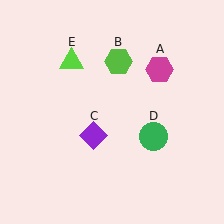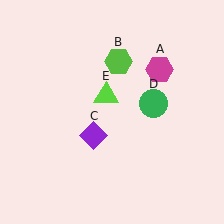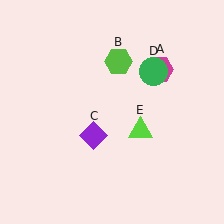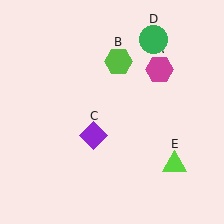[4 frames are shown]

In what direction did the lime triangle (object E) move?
The lime triangle (object E) moved down and to the right.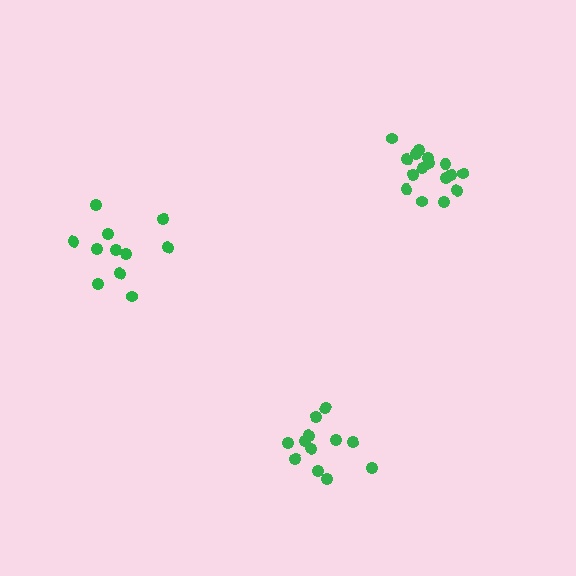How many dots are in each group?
Group 1: 16 dots, Group 2: 12 dots, Group 3: 11 dots (39 total).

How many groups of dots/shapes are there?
There are 3 groups.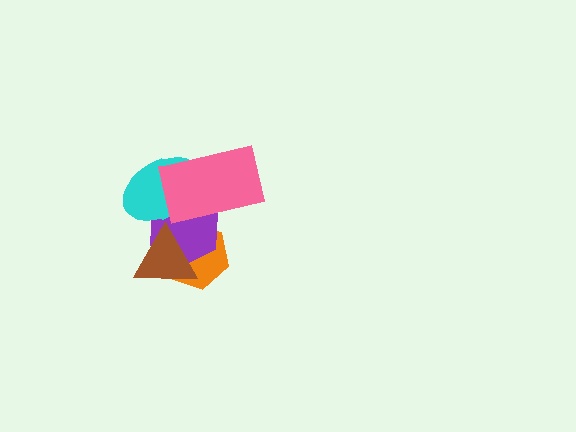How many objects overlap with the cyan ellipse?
3 objects overlap with the cyan ellipse.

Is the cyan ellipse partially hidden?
Yes, it is partially covered by another shape.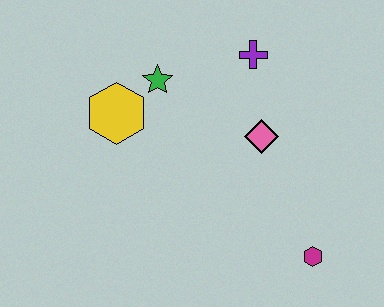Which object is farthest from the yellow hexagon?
The magenta hexagon is farthest from the yellow hexagon.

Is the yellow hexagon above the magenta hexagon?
Yes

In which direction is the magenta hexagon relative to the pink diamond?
The magenta hexagon is below the pink diamond.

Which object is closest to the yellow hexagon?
The green star is closest to the yellow hexagon.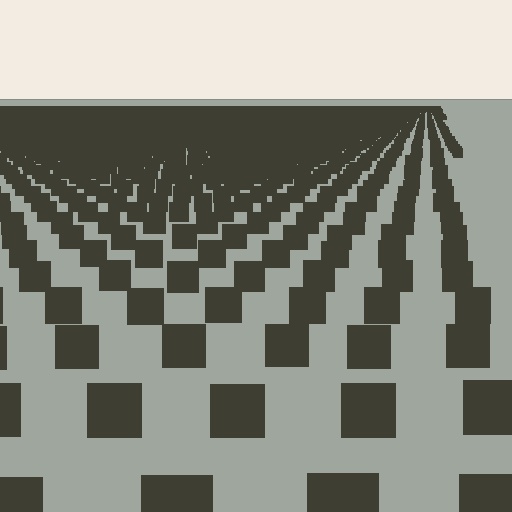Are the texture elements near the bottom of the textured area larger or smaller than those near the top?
Larger. Near the bottom, elements are closer to the viewer and appear at a bigger on-screen size.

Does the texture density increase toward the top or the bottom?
Density increases toward the top.